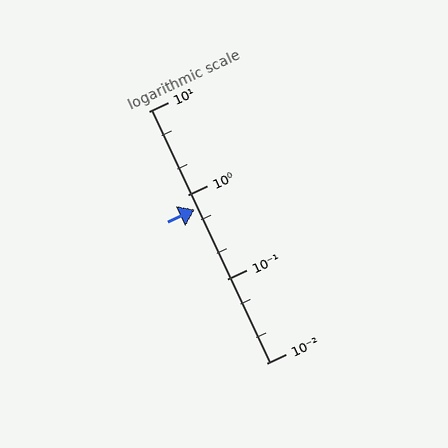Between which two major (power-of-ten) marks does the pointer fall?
The pointer is between 0.1 and 1.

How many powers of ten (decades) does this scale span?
The scale spans 3 decades, from 0.01 to 10.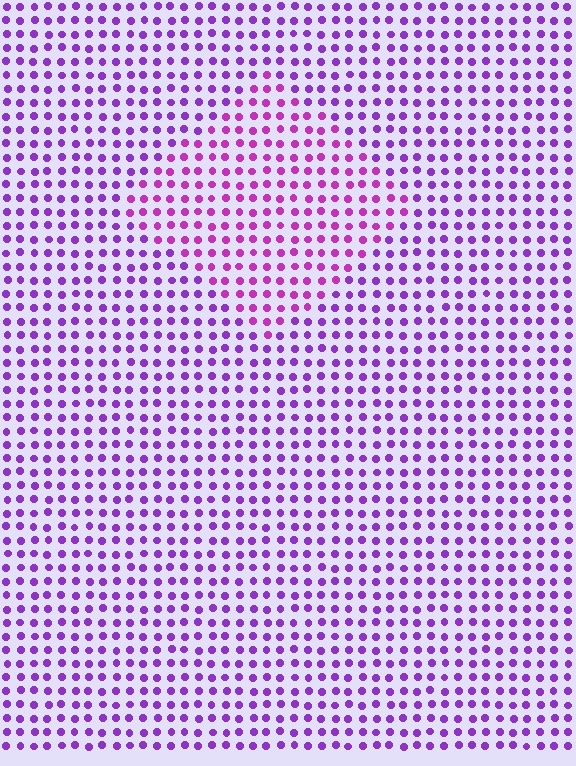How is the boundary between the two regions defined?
The boundary is defined purely by a slight shift in hue (about 27 degrees). Spacing, size, and orientation are identical on both sides.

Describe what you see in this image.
The image is filled with small purple elements in a uniform arrangement. A diamond-shaped region is visible where the elements are tinted to a slightly different hue, forming a subtle color boundary.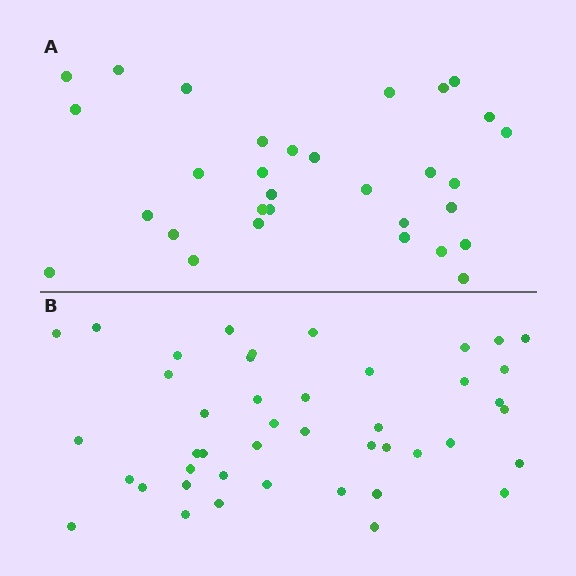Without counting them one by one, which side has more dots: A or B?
Region B (the bottom region) has more dots.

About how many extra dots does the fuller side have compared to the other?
Region B has approximately 15 more dots than region A.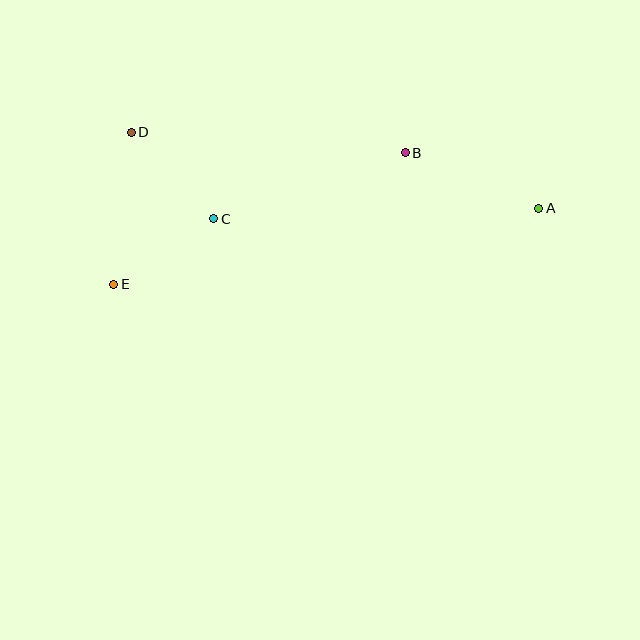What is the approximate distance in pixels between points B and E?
The distance between B and E is approximately 320 pixels.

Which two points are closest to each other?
Points C and D are closest to each other.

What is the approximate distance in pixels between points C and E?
The distance between C and E is approximately 120 pixels.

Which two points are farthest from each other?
Points A and E are farthest from each other.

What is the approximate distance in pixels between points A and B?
The distance between A and B is approximately 145 pixels.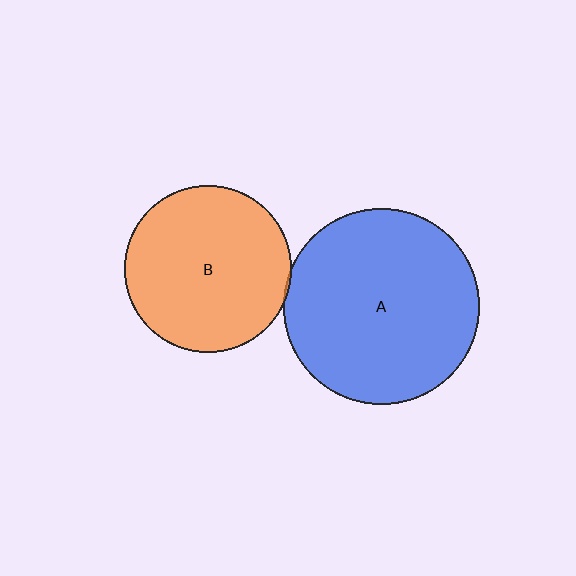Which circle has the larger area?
Circle A (blue).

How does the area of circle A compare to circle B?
Approximately 1.4 times.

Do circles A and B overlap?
Yes.